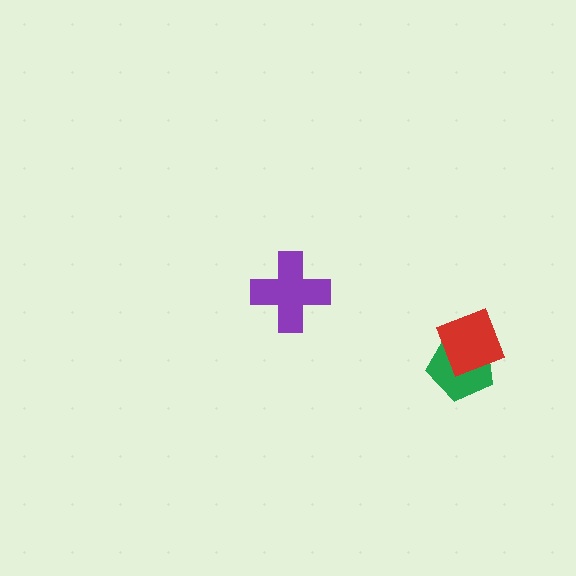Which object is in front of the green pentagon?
The red square is in front of the green pentagon.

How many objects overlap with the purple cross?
0 objects overlap with the purple cross.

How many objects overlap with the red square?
1 object overlaps with the red square.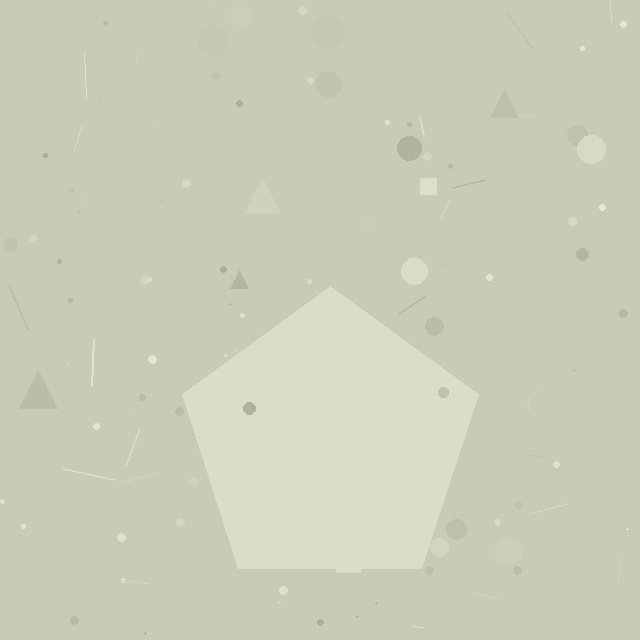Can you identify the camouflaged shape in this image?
The camouflaged shape is a pentagon.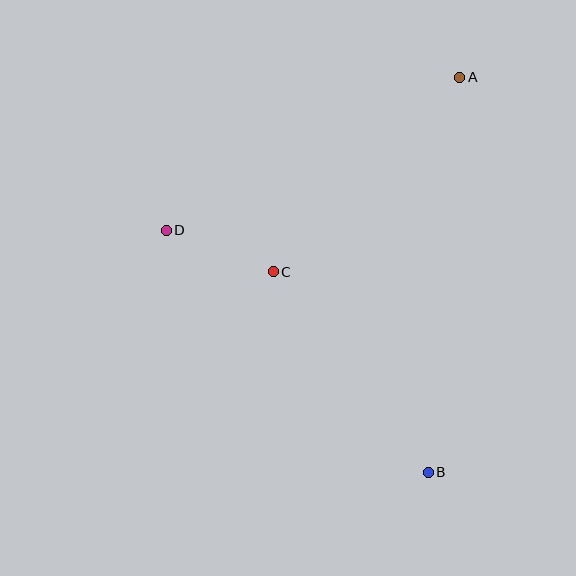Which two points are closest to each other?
Points C and D are closest to each other.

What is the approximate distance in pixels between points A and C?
The distance between A and C is approximately 270 pixels.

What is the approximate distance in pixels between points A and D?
The distance between A and D is approximately 331 pixels.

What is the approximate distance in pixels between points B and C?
The distance between B and C is approximately 254 pixels.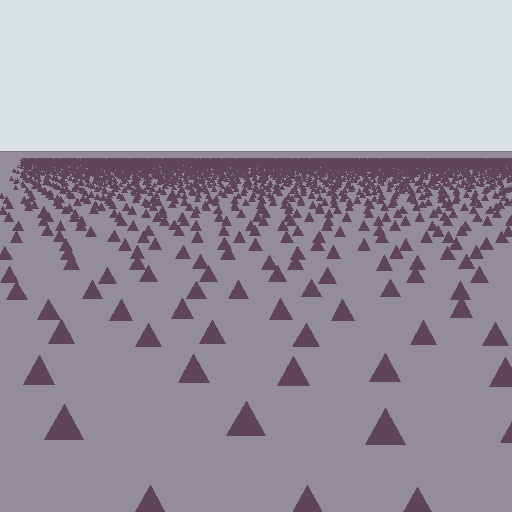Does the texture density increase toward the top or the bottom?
Density increases toward the top.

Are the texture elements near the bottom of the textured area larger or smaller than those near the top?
Larger. Near the bottom, elements are closer to the viewer and appear at a bigger on-screen size.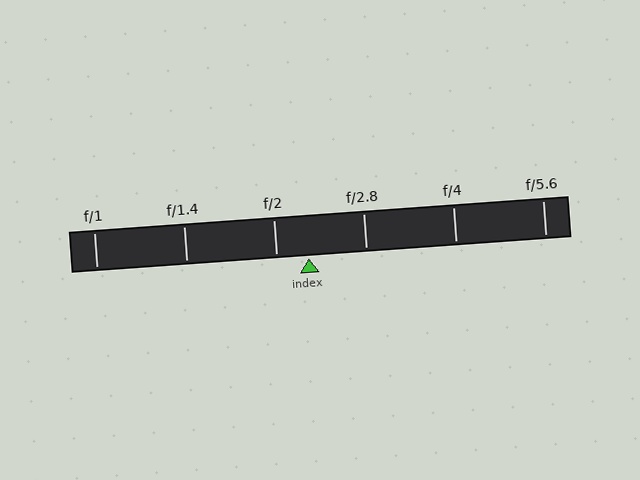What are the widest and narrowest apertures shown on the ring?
The widest aperture shown is f/1 and the narrowest is f/5.6.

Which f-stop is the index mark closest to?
The index mark is closest to f/2.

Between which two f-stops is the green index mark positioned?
The index mark is between f/2 and f/2.8.